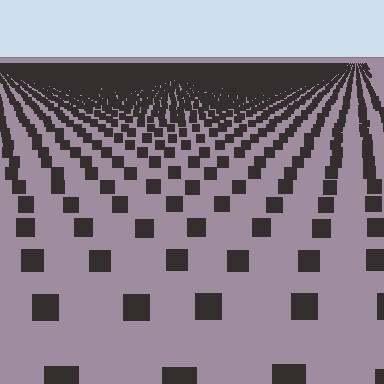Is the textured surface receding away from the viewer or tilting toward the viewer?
The surface is receding away from the viewer. Texture elements get smaller and denser toward the top.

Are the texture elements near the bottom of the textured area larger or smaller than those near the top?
Larger. Near the bottom, elements are closer to the viewer and appear at a bigger on-screen size.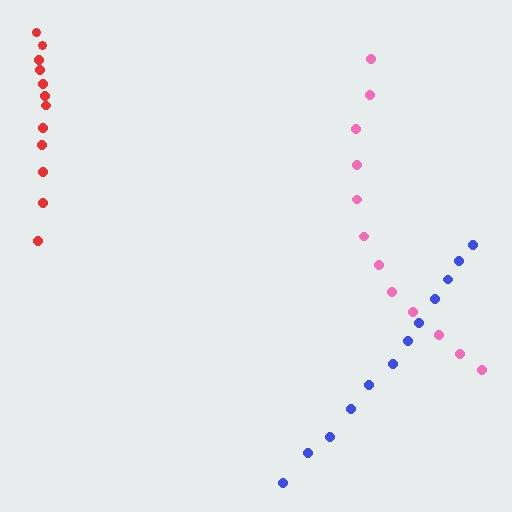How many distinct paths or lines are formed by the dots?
There are 3 distinct paths.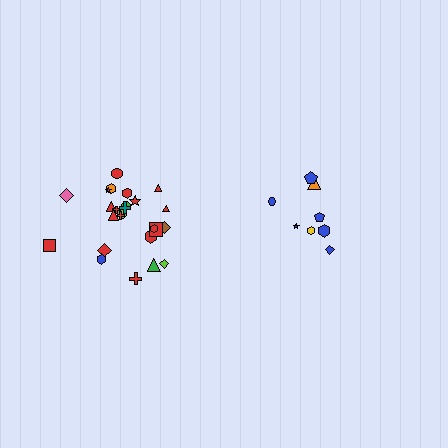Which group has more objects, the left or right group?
The left group.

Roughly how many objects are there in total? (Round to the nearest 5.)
Roughly 35 objects in total.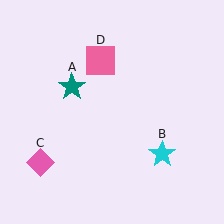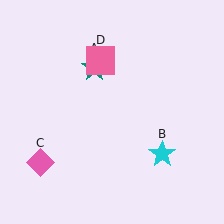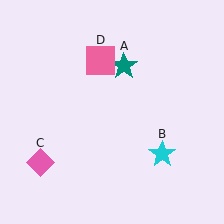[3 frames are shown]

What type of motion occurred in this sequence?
The teal star (object A) rotated clockwise around the center of the scene.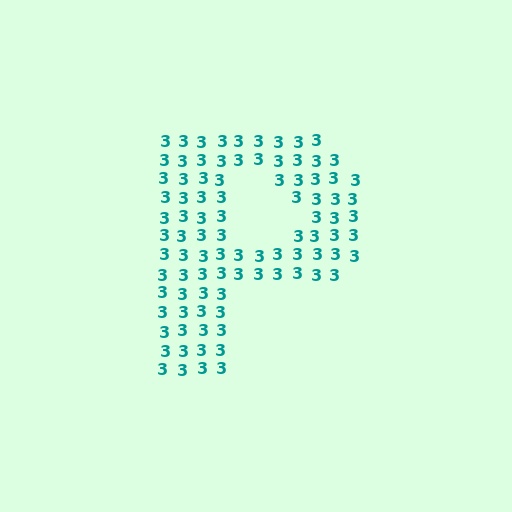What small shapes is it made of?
It is made of small digit 3's.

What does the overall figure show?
The overall figure shows the letter P.